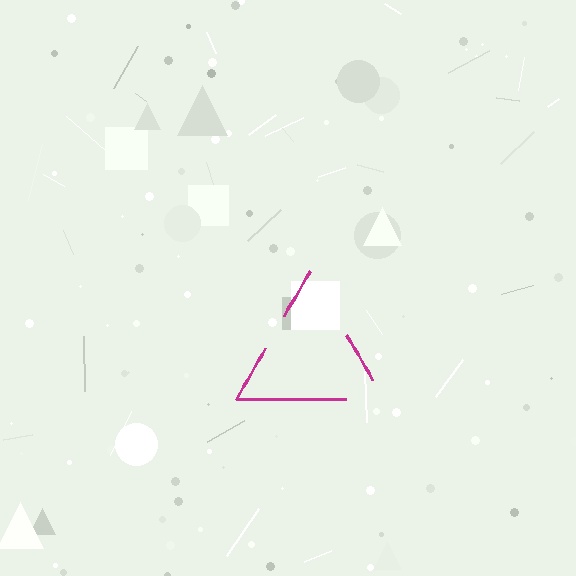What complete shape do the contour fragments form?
The contour fragments form a triangle.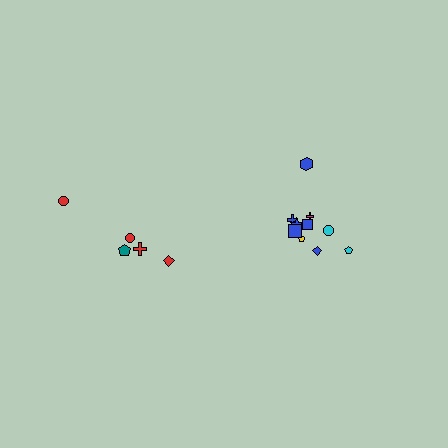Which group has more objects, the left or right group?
The right group.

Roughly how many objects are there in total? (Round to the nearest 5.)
Roughly 15 objects in total.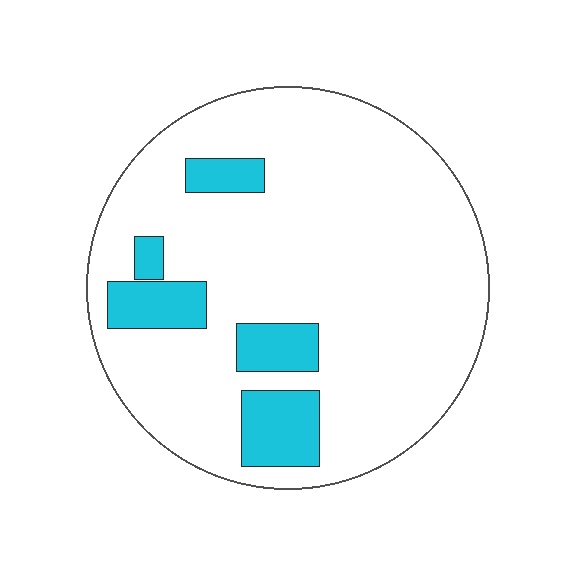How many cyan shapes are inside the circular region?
5.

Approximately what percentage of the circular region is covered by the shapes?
Approximately 15%.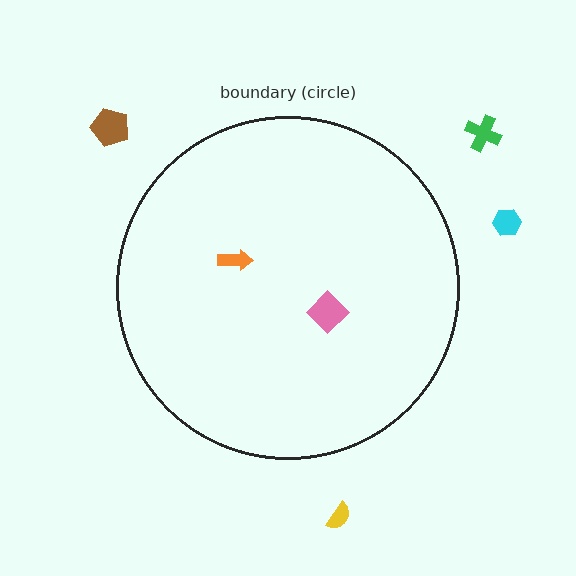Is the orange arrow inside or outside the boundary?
Inside.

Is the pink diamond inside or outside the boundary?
Inside.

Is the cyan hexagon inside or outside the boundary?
Outside.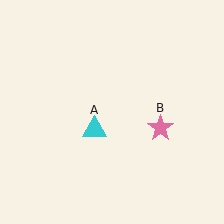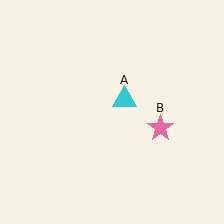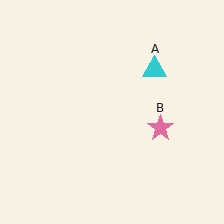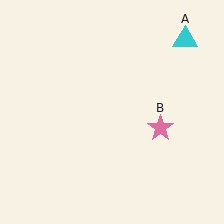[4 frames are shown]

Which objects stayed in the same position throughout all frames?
Pink star (object B) remained stationary.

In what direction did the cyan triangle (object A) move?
The cyan triangle (object A) moved up and to the right.